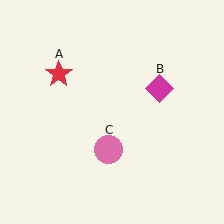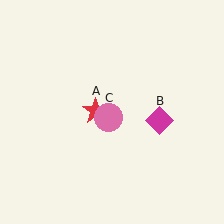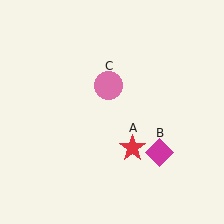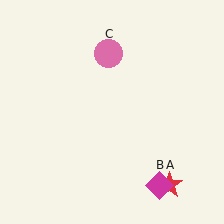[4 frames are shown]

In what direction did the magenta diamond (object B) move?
The magenta diamond (object B) moved down.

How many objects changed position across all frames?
3 objects changed position: red star (object A), magenta diamond (object B), pink circle (object C).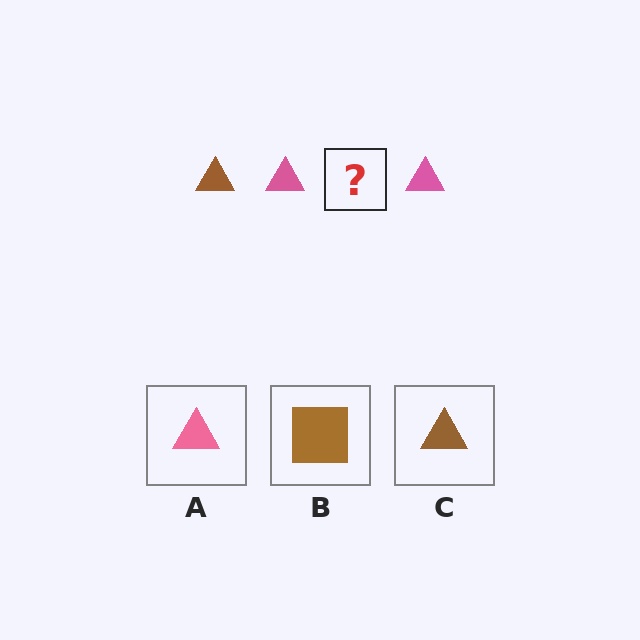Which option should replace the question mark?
Option C.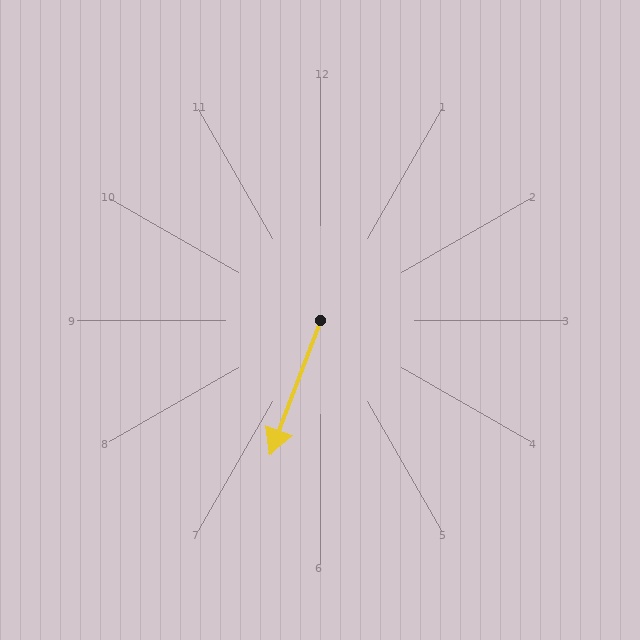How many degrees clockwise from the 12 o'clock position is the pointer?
Approximately 200 degrees.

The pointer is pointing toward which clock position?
Roughly 7 o'clock.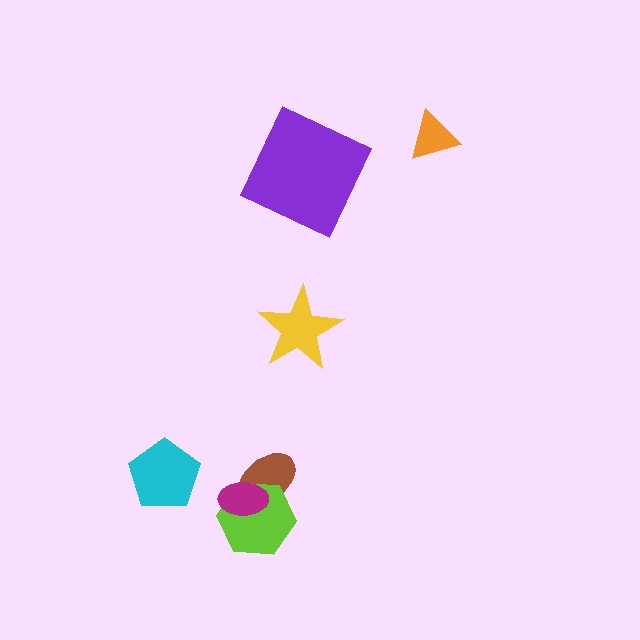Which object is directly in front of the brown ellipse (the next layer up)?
The lime hexagon is directly in front of the brown ellipse.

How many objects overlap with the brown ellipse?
2 objects overlap with the brown ellipse.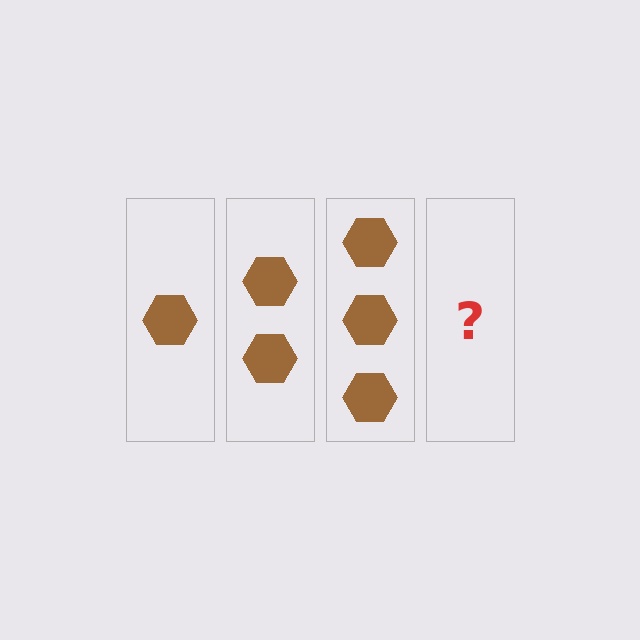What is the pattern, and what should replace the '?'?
The pattern is that each step adds one more hexagon. The '?' should be 4 hexagons.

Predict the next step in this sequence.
The next step is 4 hexagons.